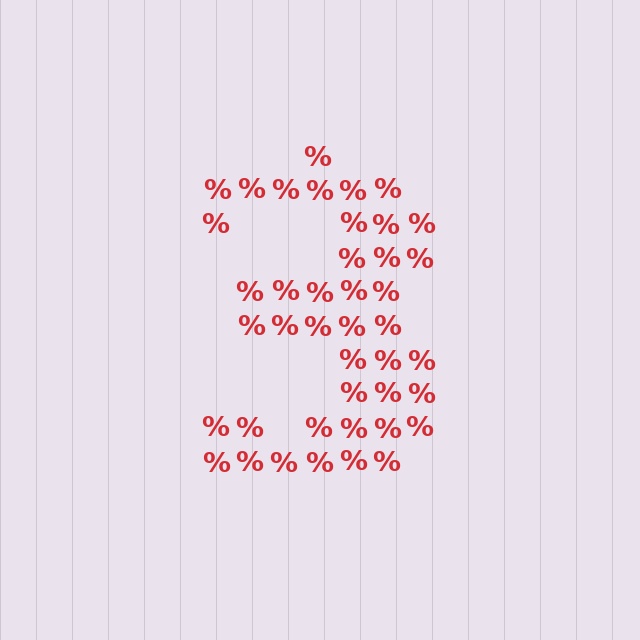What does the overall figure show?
The overall figure shows the digit 3.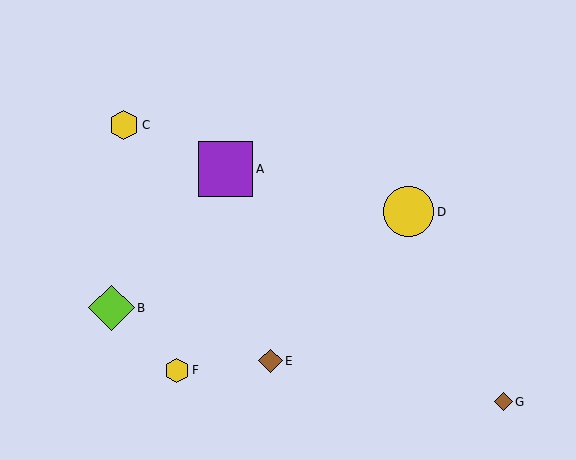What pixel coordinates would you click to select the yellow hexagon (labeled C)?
Click at (124, 125) to select the yellow hexagon C.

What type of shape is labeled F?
Shape F is a yellow hexagon.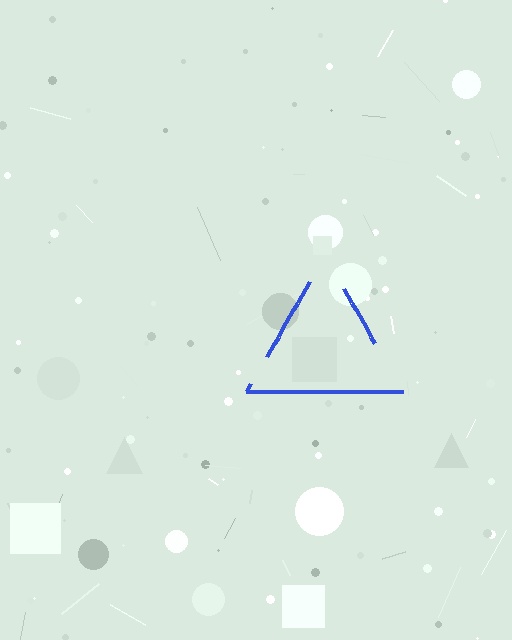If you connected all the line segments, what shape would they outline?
They would outline a triangle.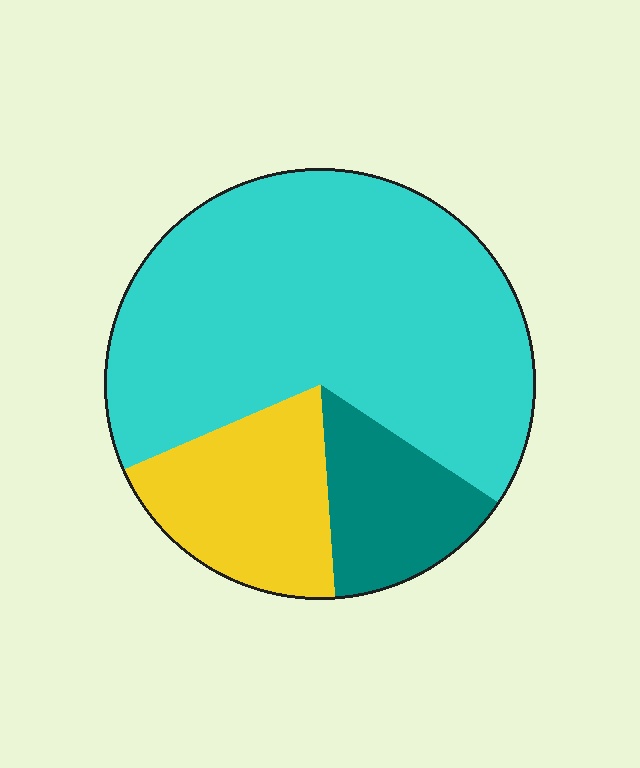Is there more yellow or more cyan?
Cyan.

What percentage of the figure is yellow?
Yellow covers around 20% of the figure.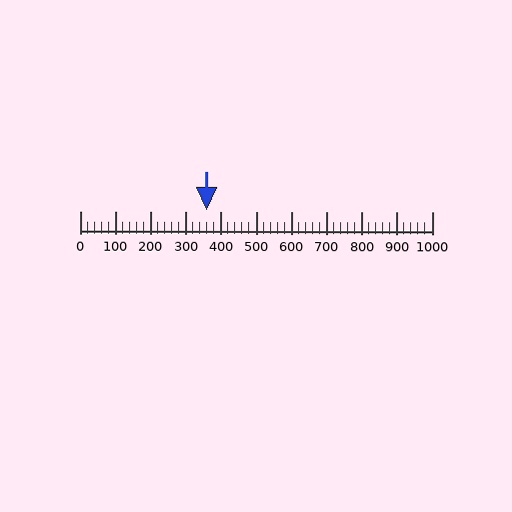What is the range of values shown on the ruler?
The ruler shows values from 0 to 1000.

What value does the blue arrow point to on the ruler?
The blue arrow points to approximately 360.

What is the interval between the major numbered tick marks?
The major tick marks are spaced 100 units apart.